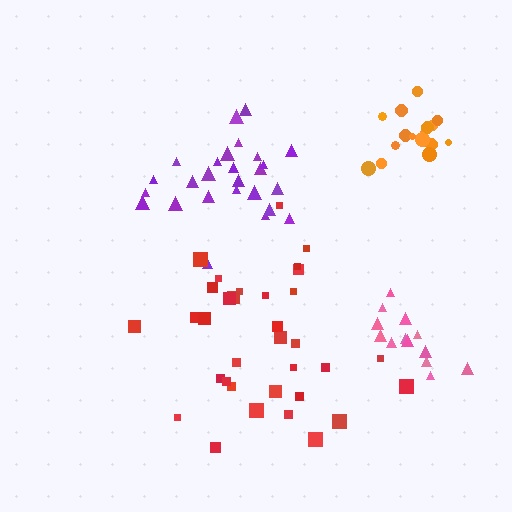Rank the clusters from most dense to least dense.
orange, purple, pink, red.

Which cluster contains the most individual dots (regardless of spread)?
Red (34).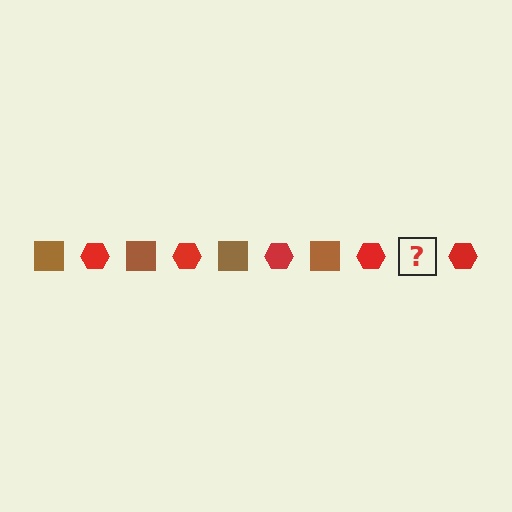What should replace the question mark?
The question mark should be replaced with a brown square.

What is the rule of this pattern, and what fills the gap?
The rule is that the pattern alternates between brown square and red hexagon. The gap should be filled with a brown square.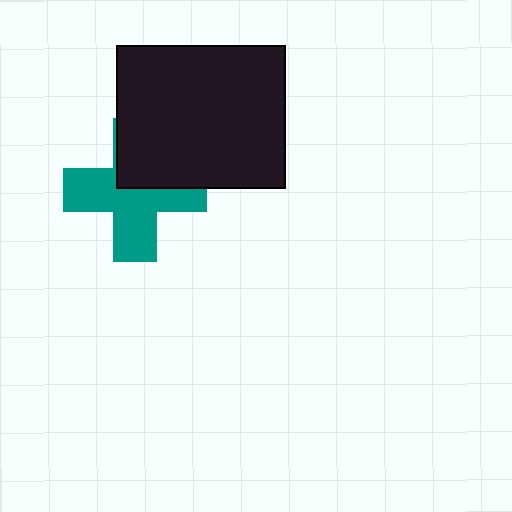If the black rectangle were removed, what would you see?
You would see the complete teal cross.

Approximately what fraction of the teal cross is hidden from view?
Roughly 38% of the teal cross is hidden behind the black rectangle.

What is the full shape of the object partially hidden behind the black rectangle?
The partially hidden object is a teal cross.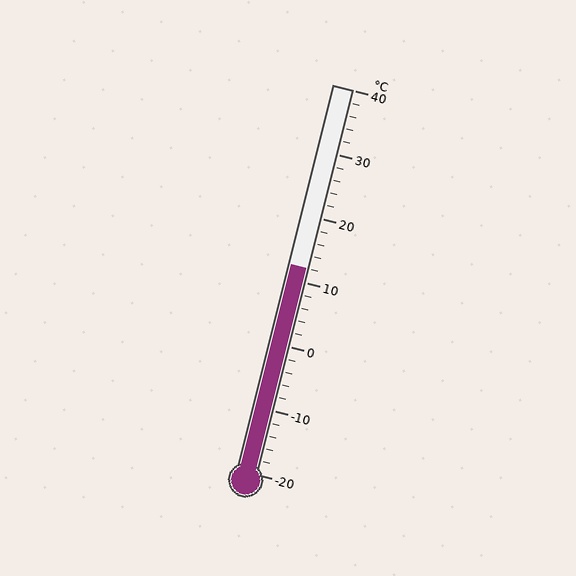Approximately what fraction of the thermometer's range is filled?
The thermometer is filled to approximately 55% of its range.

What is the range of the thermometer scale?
The thermometer scale ranges from -20°C to 40°C.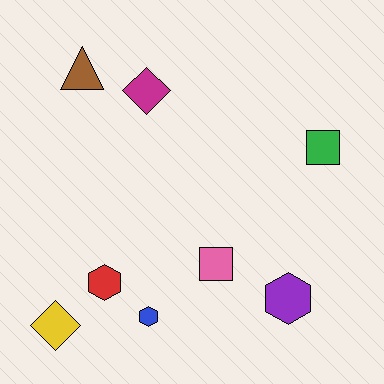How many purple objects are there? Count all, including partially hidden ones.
There is 1 purple object.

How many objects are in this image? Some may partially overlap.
There are 8 objects.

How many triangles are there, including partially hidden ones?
There is 1 triangle.